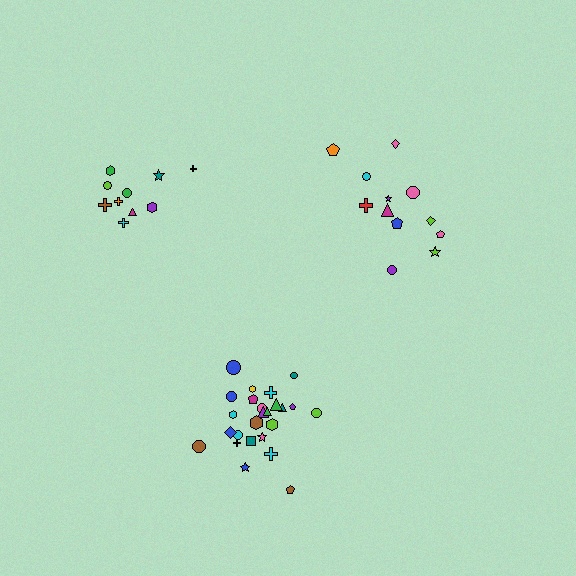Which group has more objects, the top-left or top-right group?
The top-right group.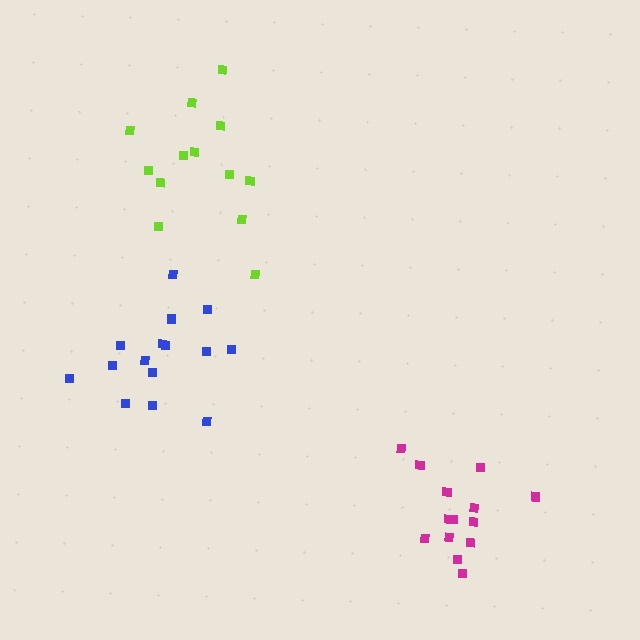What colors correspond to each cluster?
The clusters are colored: blue, lime, magenta.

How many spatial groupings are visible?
There are 3 spatial groupings.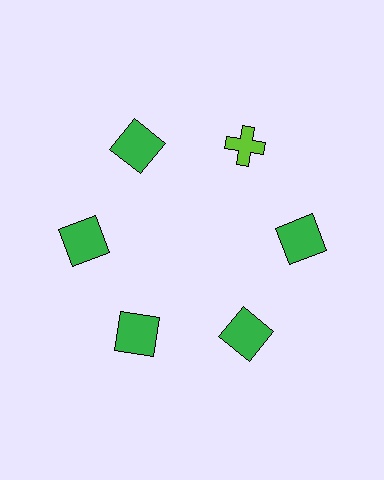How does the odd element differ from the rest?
It differs in both color (lime instead of green) and shape (cross instead of square).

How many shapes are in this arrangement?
There are 6 shapes arranged in a ring pattern.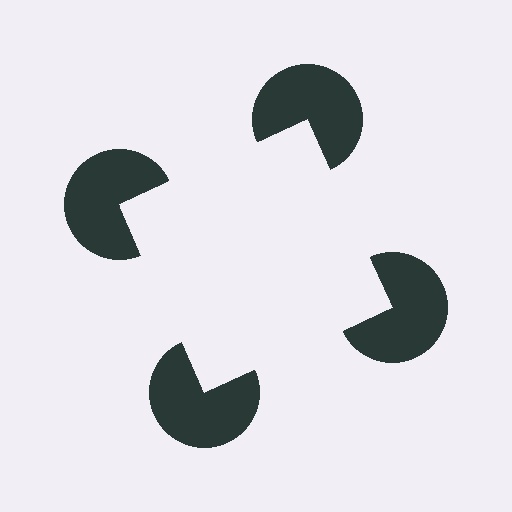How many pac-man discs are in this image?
There are 4 — one at each vertex of the illusory square.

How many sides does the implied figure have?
4 sides.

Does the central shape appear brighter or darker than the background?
It typically appears slightly brighter than the background, even though no actual brightness change is drawn.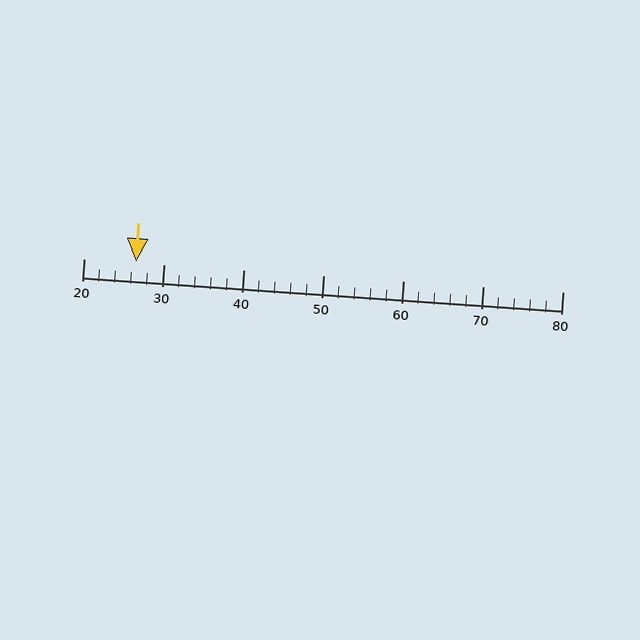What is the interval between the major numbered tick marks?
The major tick marks are spaced 10 units apart.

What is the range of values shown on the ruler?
The ruler shows values from 20 to 80.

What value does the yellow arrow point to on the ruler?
The yellow arrow points to approximately 26.